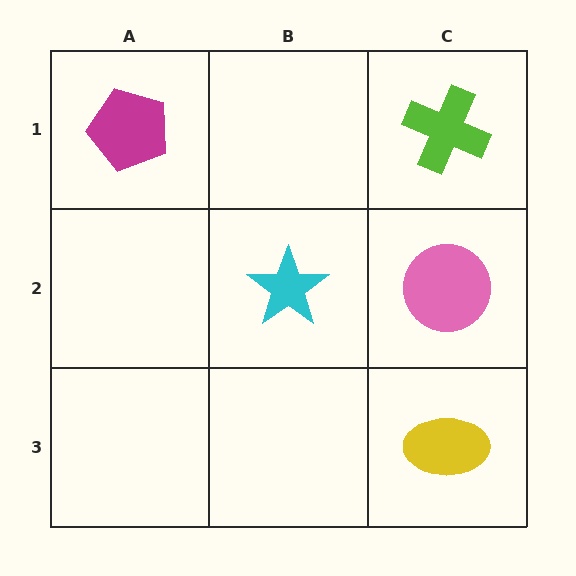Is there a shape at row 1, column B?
No, that cell is empty.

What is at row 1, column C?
A lime cross.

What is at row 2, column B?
A cyan star.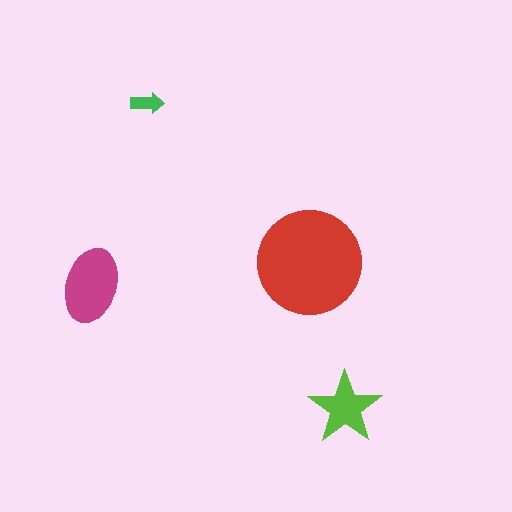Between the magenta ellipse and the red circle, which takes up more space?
The red circle.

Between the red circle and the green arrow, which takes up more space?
The red circle.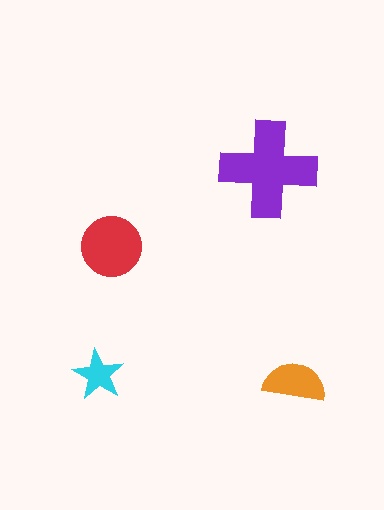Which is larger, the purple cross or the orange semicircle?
The purple cross.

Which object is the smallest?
The cyan star.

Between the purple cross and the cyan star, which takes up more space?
The purple cross.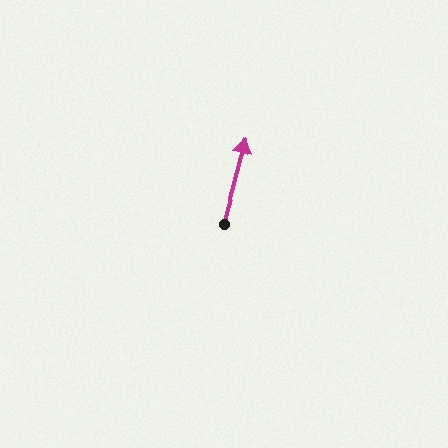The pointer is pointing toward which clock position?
Roughly 1 o'clock.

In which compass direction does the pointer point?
North.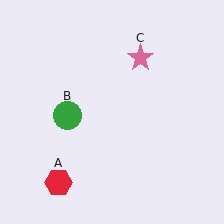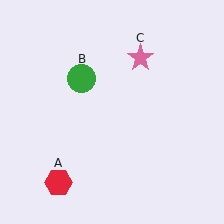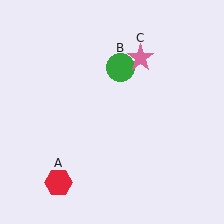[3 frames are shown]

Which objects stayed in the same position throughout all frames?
Red hexagon (object A) and pink star (object C) remained stationary.